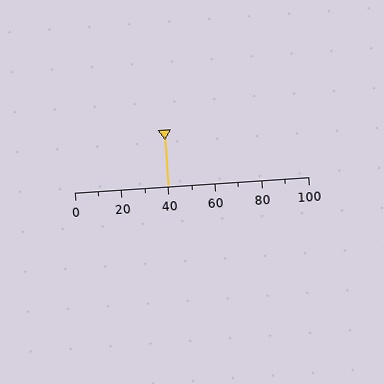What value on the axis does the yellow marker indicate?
The marker indicates approximately 40.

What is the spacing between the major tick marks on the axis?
The major ticks are spaced 20 apart.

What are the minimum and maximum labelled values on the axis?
The axis runs from 0 to 100.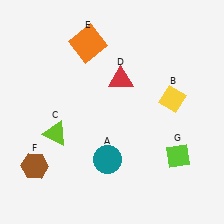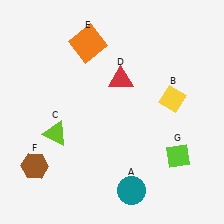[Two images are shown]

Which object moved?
The teal circle (A) moved down.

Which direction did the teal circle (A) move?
The teal circle (A) moved down.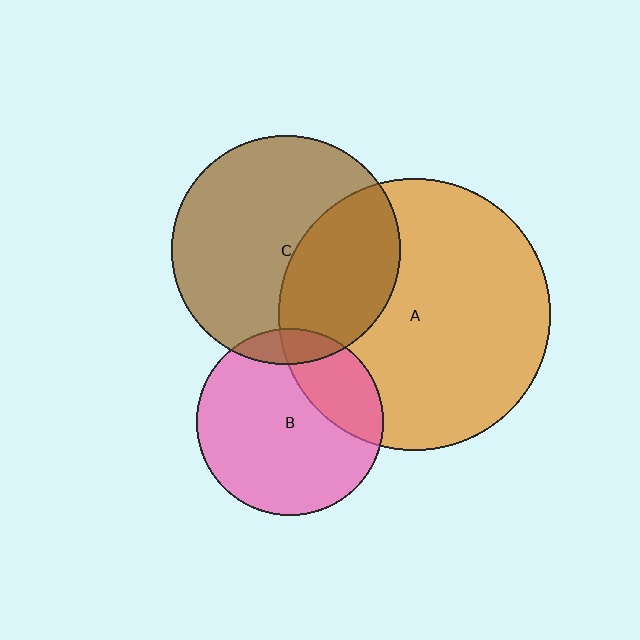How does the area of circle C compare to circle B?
Approximately 1.5 times.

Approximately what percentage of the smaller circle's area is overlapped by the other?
Approximately 35%.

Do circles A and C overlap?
Yes.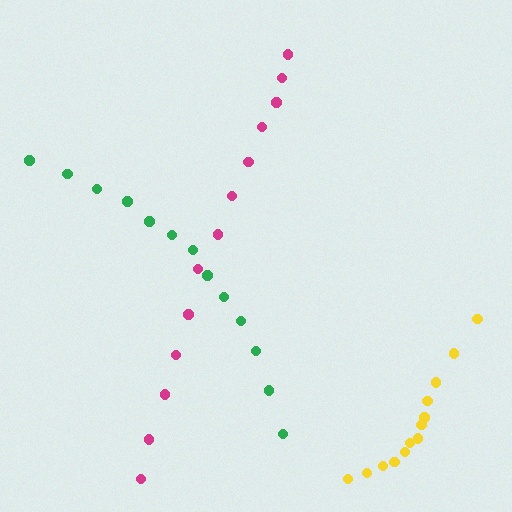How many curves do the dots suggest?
There are 3 distinct paths.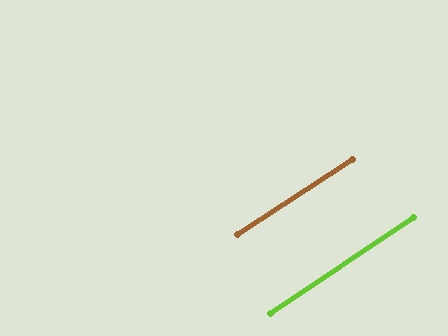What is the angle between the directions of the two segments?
Approximately 1 degree.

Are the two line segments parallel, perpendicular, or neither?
Parallel — their directions differ by only 1.0°.